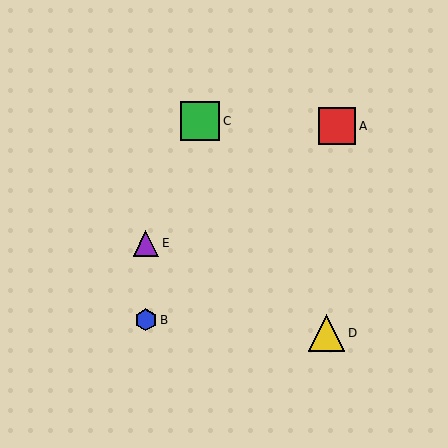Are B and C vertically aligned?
No, B is at x≈146 and C is at x≈200.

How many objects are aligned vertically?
2 objects (B, E) are aligned vertically.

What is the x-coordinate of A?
Object A is at x≈337.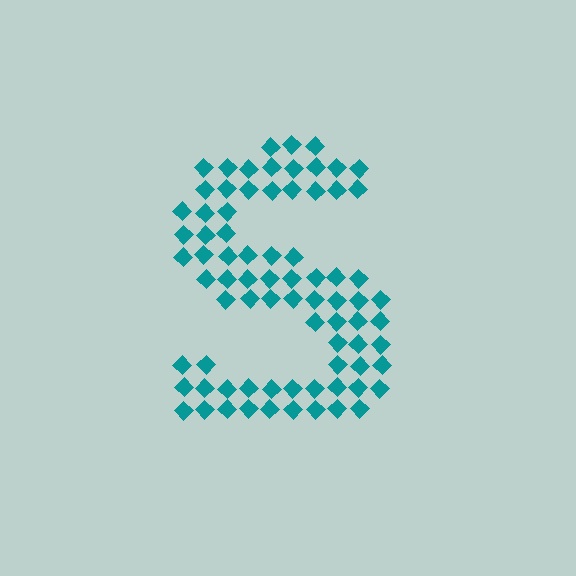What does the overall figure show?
The overall figure shows the letter S.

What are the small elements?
The small elements are diamonds.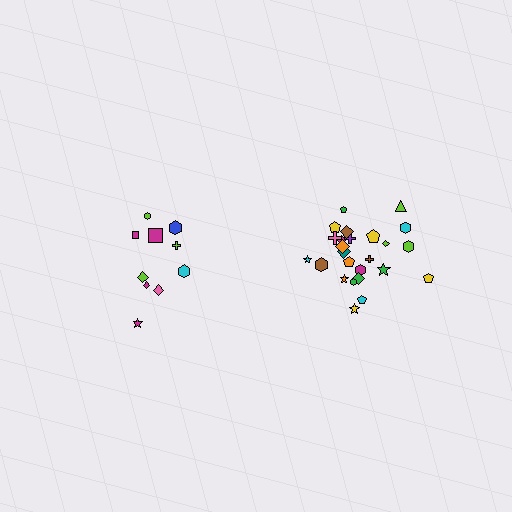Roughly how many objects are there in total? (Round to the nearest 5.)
Roughly 35 objects in total.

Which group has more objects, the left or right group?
The right group.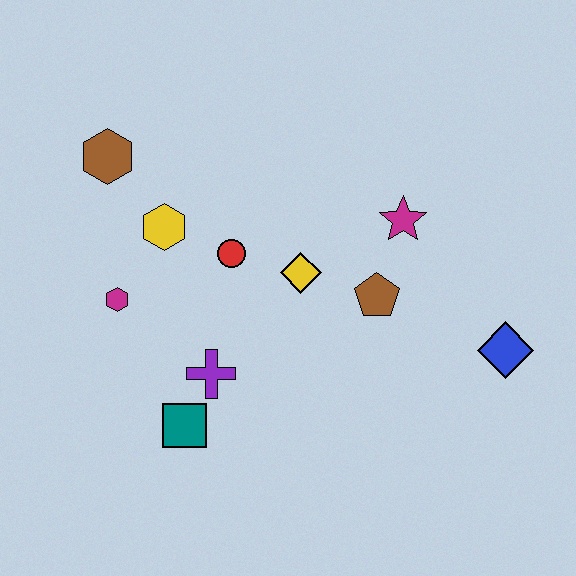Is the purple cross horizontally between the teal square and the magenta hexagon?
No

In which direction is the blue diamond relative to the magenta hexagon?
The blue diamond is to the right of the magenta hexagon.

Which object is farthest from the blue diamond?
The brown hexagon is farthest from the blue diamond.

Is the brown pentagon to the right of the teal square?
Yes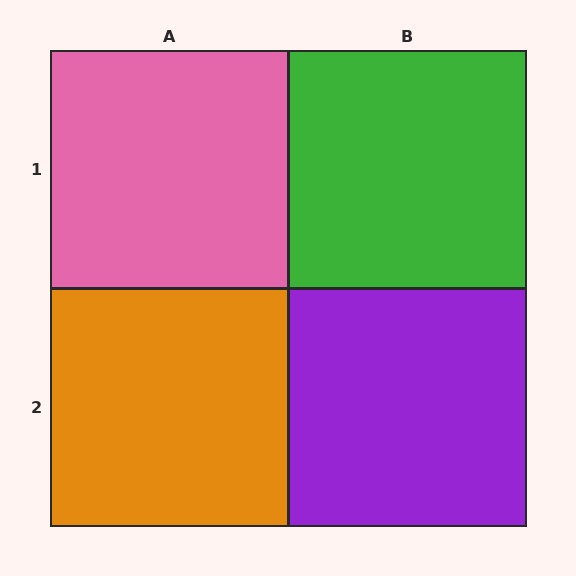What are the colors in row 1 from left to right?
Pink, green.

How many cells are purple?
1 cell is purple.